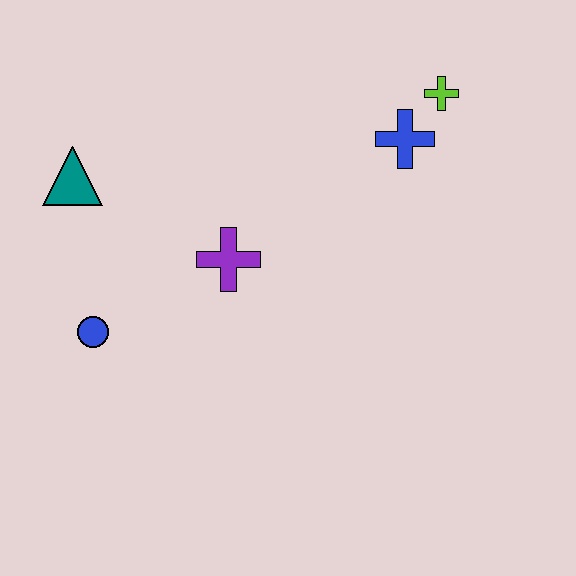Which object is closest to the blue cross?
The lime cross is closest to the blue cross.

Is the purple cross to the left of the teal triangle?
No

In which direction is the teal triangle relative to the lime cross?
The teal triangle is to the left of the lime cross.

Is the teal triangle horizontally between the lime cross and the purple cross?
No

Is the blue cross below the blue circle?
No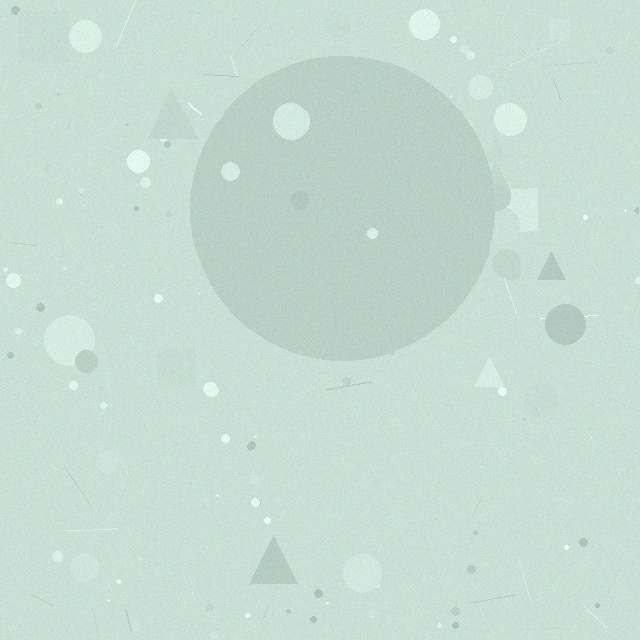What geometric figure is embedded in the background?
A circle is embedded in the background.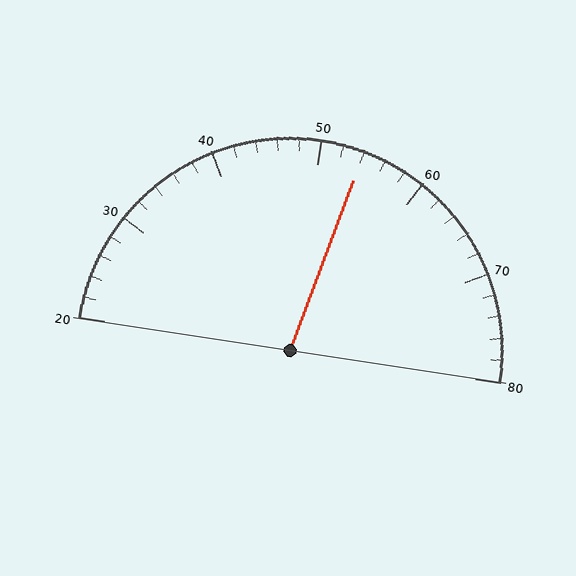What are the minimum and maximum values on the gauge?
The gauge ranges from 20 to 80.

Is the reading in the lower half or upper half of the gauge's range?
The reading is in the upper half of the range (20 to 80).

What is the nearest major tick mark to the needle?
The nearest major tick mark is 50.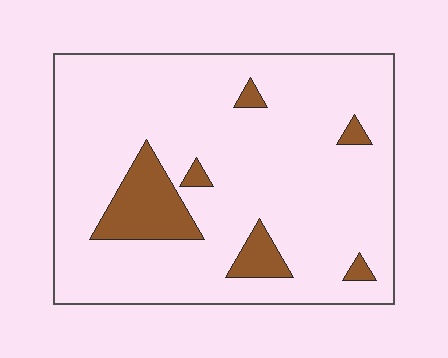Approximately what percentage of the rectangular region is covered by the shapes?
Approximately 10%.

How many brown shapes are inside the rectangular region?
6.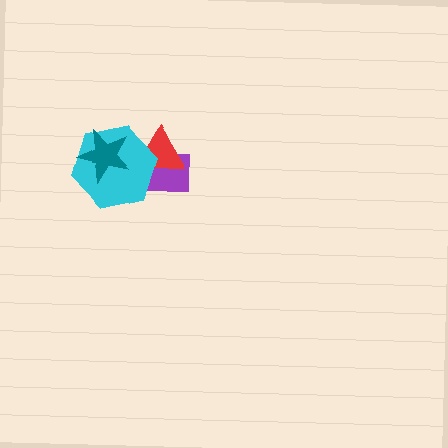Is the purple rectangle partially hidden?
Yes, it is partially covered by another shape.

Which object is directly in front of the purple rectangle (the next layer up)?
The red triangle is directly in front of the purple rectangle.